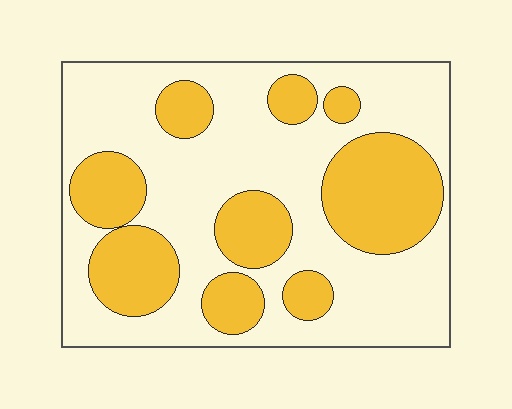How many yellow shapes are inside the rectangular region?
9.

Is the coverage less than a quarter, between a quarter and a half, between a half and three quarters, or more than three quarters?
Between a quarter and a half.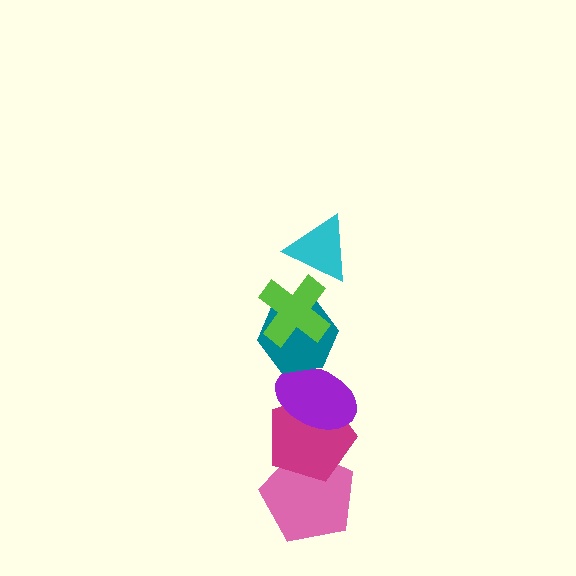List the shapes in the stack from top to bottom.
From top to bottom: the cyan triangle, the lime cross, the teal hexagon, the purple ellipse, the magenta pentagon, the pink pentagon.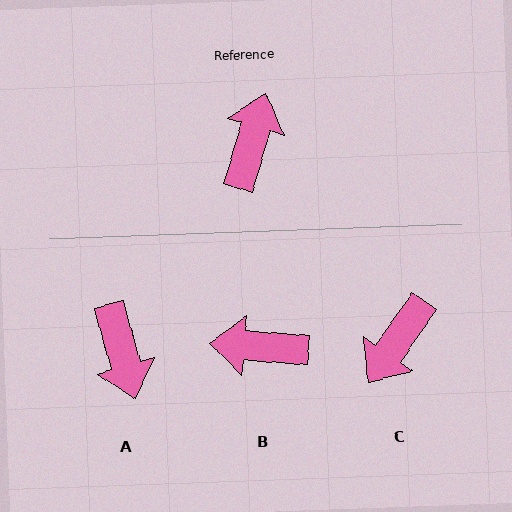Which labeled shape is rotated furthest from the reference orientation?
C, about 162 degrees away.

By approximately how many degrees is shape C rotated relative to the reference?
Approximately 162 degrees counter-clockwise.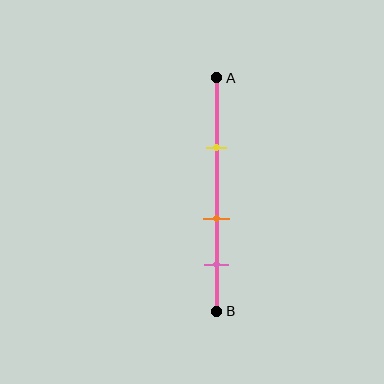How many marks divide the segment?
There are 3 marks dividing the segment.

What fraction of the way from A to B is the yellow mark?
The yellow mark is approximately 30% (0.3) of the way from A to B.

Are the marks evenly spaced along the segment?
Yes, the marks are approximately evenly spaced.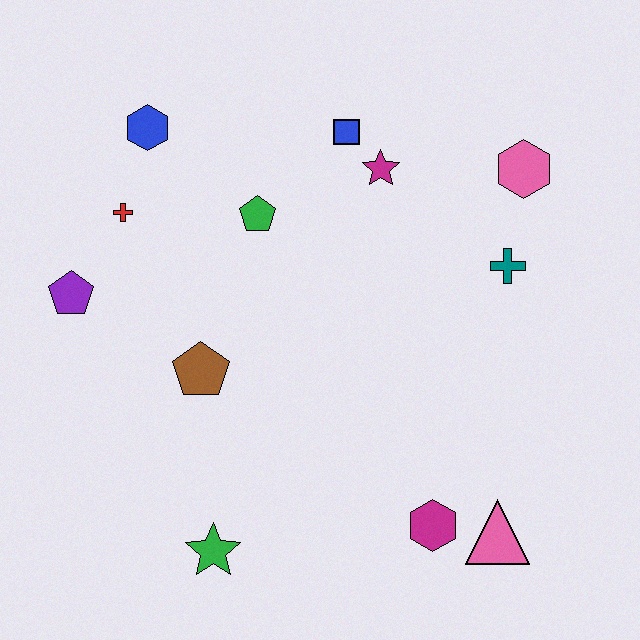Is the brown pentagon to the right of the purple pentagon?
Yes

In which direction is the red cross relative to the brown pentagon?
The red cross is above the brown pentagon.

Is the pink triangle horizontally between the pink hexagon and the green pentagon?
Yes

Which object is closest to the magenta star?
The blue square is closest to the magenta star.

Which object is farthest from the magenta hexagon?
The blue hexagon is farthest from the magenta hexagon.